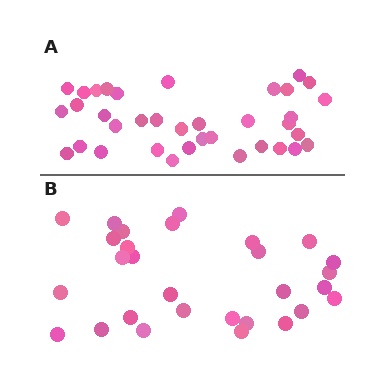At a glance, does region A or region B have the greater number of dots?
Region A (the top region) has more dots.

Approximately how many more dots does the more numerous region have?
Region A has roughly 8 or so more dots than region B.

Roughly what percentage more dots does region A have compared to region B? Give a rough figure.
About 25% more.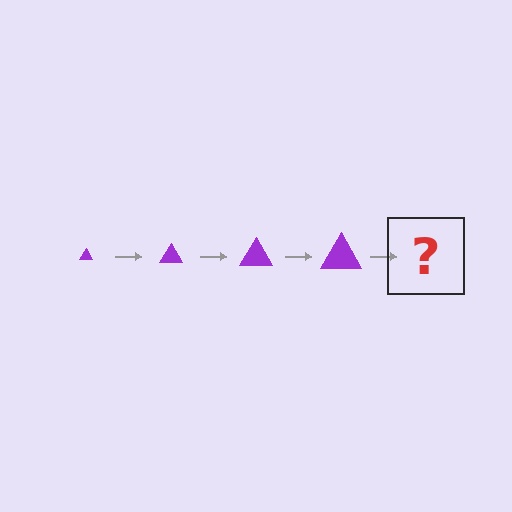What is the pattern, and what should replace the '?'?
The pattern is that the triangle gets progressively larger each step. The '?' should be a purple triangle, larger than the previous one.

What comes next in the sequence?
The next element should be a purple triangle, larger than the previous one.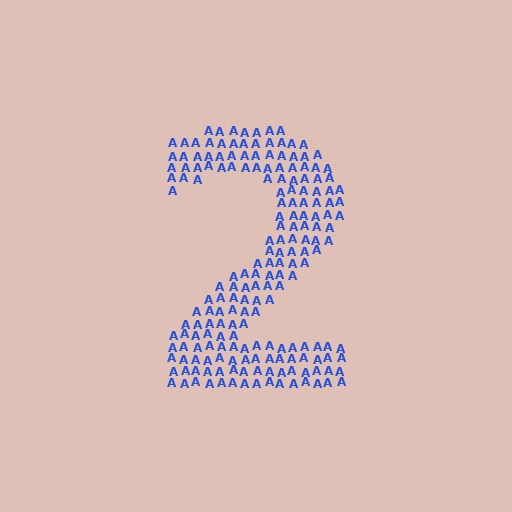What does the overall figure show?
The overall figure shows the digit 2.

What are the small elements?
The small elements are letter A's.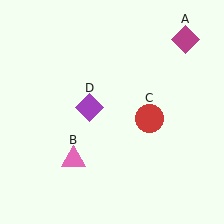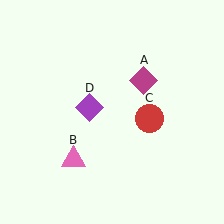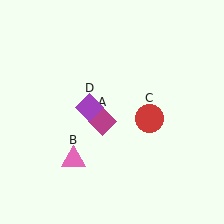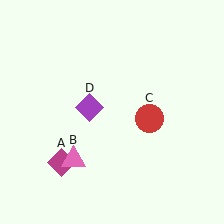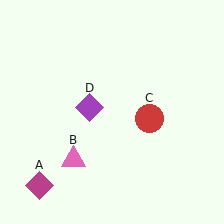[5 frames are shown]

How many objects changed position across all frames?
1 object changed position: magenta diamond (object A).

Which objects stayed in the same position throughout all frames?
Pink triangle (object B) and red circle (object C) and purple diamond (object D) remained stationary.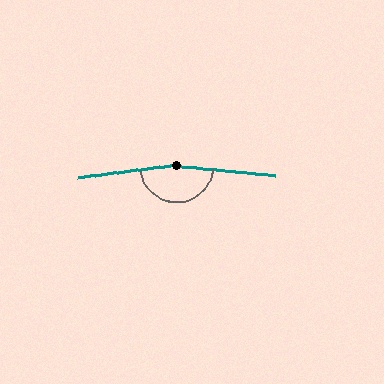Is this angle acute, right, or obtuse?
It is obtuse.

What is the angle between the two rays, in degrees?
Approximately 167 degrees.